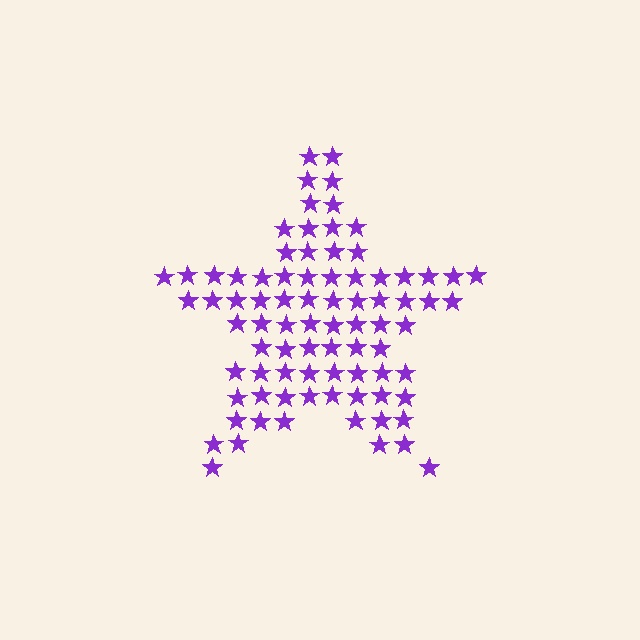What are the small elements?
The small elements are stars.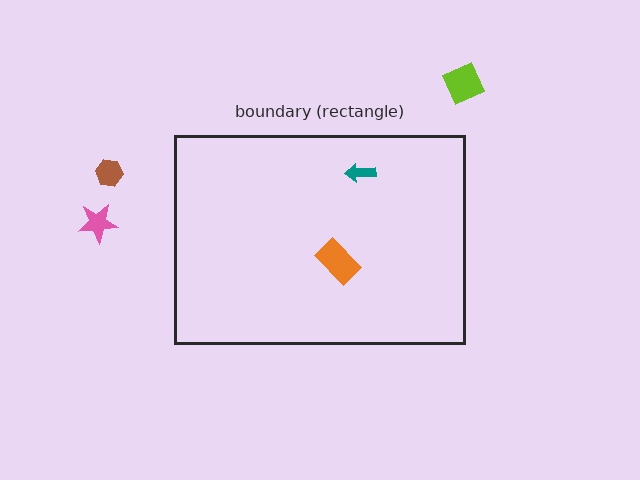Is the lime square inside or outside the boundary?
Outside.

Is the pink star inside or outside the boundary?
Outside.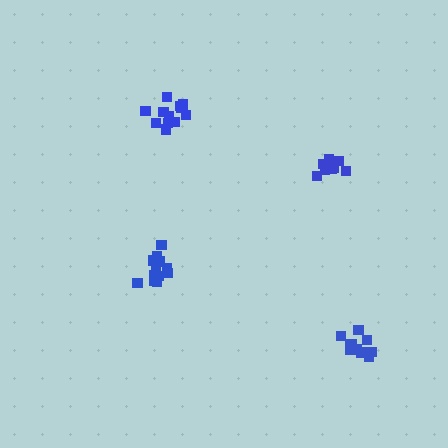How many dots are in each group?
Group 1: 12 dots, Group 2: 10 dots, Group 3: 12 dots, Group 4: 8 dots (42 total).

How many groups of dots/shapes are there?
There are 4 groups.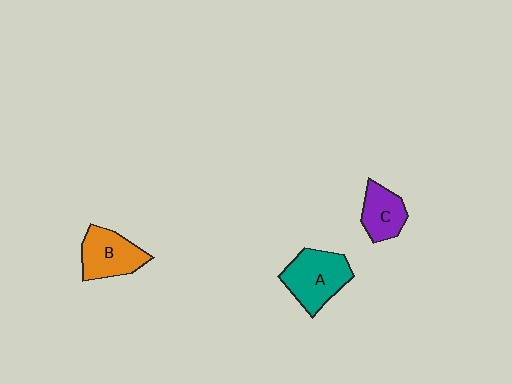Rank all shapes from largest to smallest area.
From largest to smallest: A (teal), B (orange), C (purple).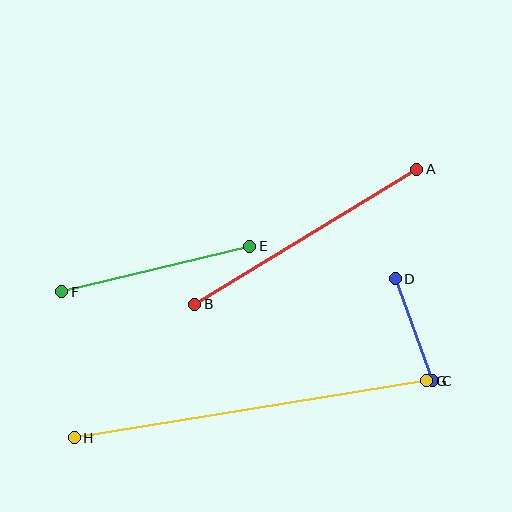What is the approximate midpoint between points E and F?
The midpoint is at approximately (156, 269) pixels.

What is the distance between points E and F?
The distance is approximately 193 pixels.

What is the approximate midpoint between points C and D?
The midpoint is at approximately (414, 330) pixels.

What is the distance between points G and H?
The distance is approximately 357 pixels.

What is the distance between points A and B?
The distance is approximately 260 pixels.